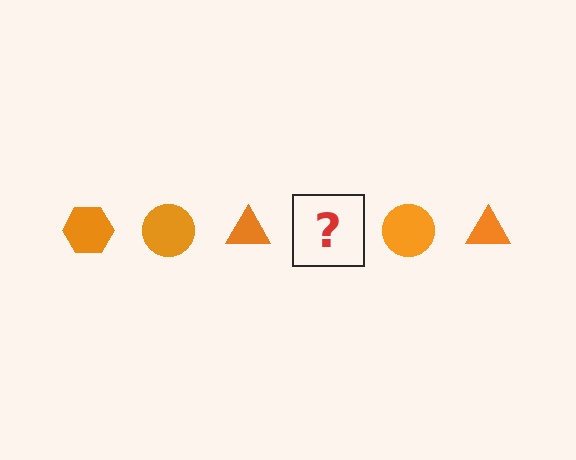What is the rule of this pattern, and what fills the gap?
The rule is that the pattern cycles through hexagon, circle, triangle shapes in orange. The gap should be filled with an orange hexagon.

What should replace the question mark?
The question mark should be replaced with an orange hexagon.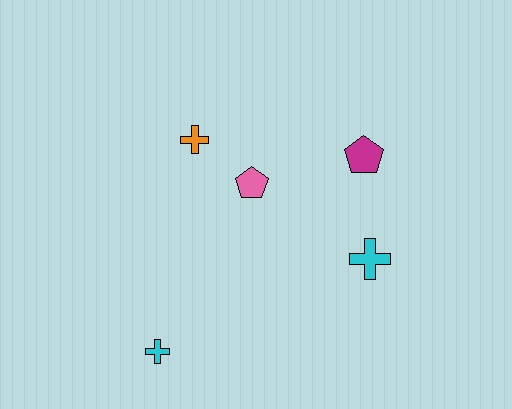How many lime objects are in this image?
There are no lime objects.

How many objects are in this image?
There are 5 objects.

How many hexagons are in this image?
There are no hexagons.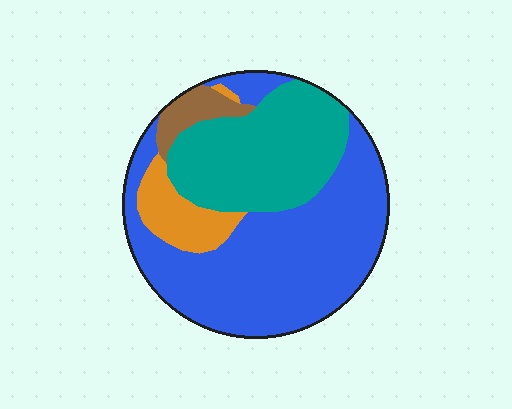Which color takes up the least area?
Brown, at roughly 5%.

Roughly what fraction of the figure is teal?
Teal covers roughly 30% of the figure.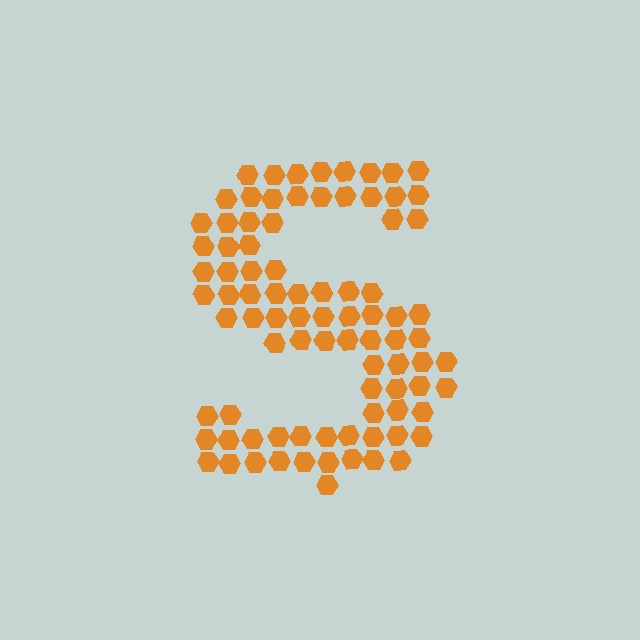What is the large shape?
The large shape is the letter S.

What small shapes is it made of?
It is made of small hexagons.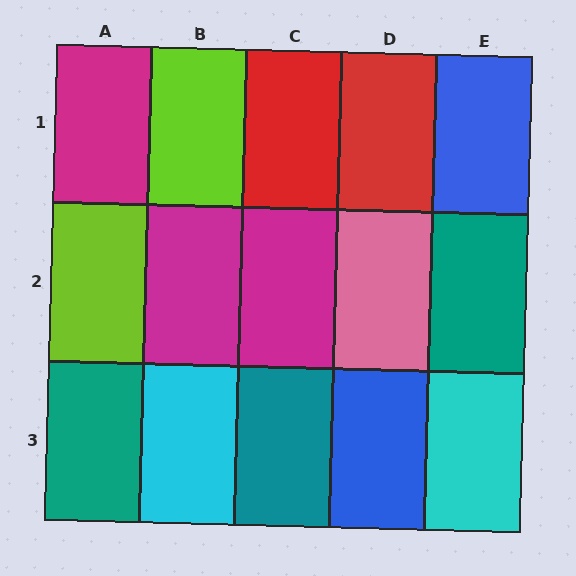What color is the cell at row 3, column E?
Cyan.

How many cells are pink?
1 cell is pink.